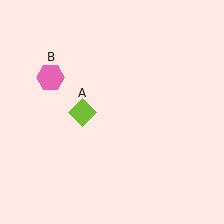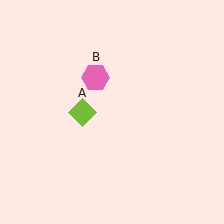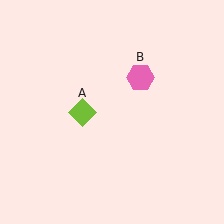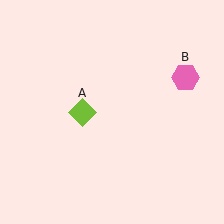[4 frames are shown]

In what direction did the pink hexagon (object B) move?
The pink hexagon (object B) moved right.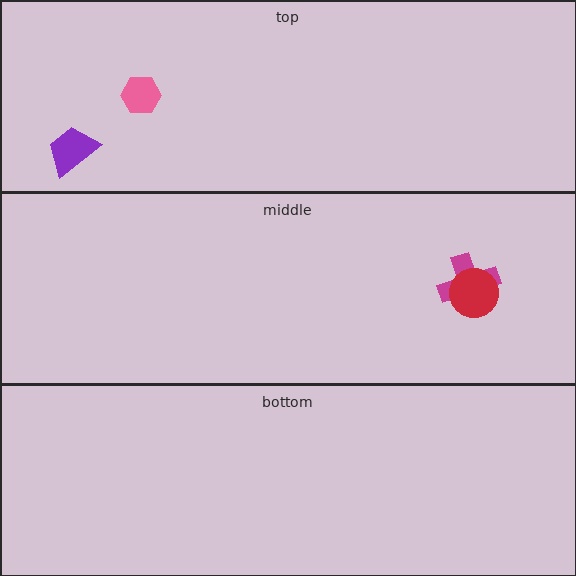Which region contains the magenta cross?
The middle region.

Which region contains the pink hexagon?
The top region.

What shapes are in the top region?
The purple trapezoid, the pink hexagon.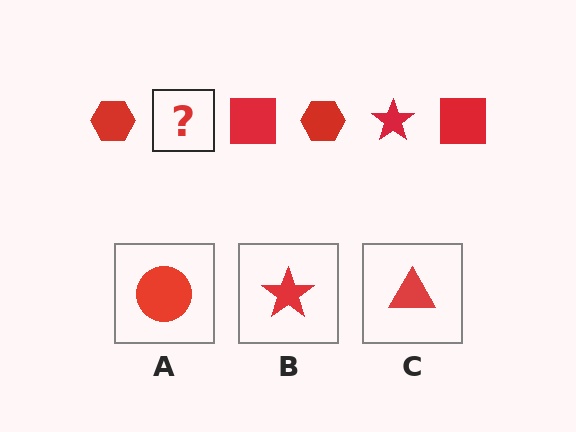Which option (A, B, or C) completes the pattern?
B.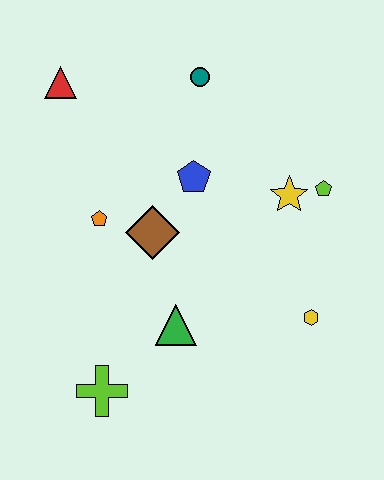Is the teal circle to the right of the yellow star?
No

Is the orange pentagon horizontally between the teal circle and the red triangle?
Yes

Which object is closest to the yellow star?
The lime pentagon is closest to the yellow star.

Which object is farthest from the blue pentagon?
The lime cross is farthest from the blue pentagon.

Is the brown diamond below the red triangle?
Yes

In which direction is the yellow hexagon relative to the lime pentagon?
The yellow hexagon is below the lime pentagon.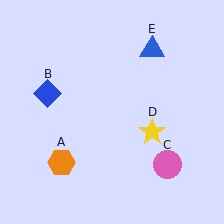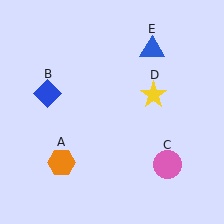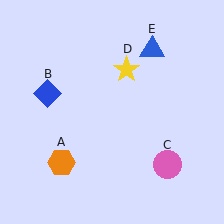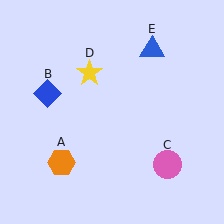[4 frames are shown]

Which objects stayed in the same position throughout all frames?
Orange hexagon (object A) and blue diamond (object B) and pink circle (object C) and blue triangle (object E) remained stationary.